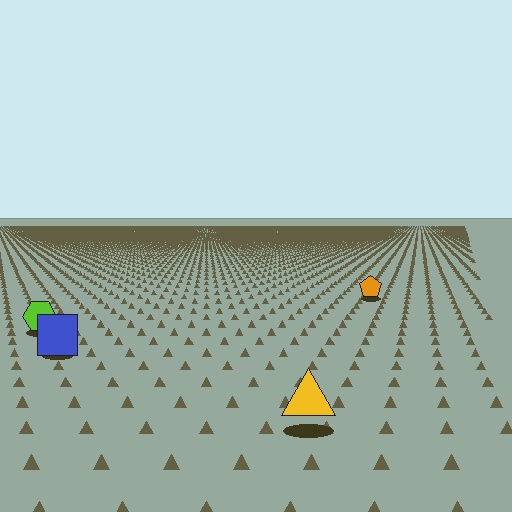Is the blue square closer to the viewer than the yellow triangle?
No. The yellow triangle is closer — you can tell from the texture gradient: the ground texture is coarser near it.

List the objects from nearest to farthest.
From nearest to farthest: the yellow triangle, the blue square, the lime hexagon, the orange pentagon.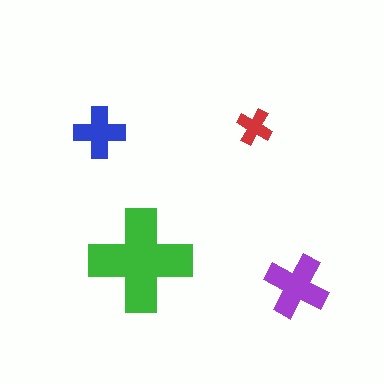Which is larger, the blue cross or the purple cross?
The purple one.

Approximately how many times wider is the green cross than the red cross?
About 3 times wider.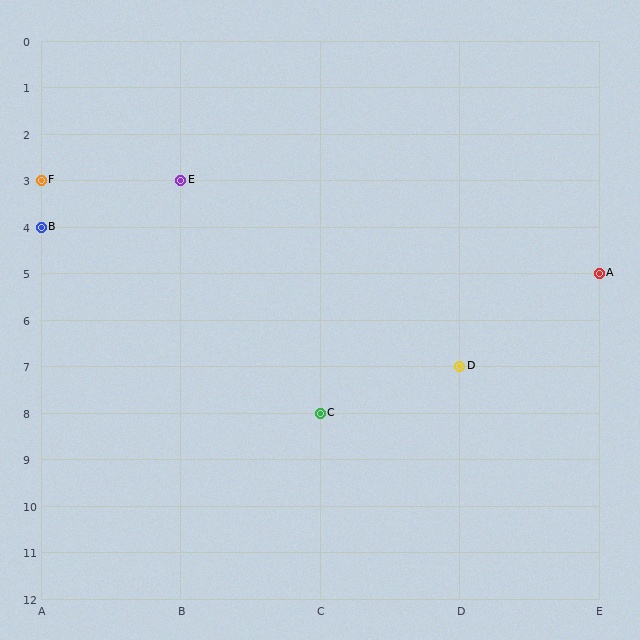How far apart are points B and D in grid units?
Points B and D are 3 columns and 3 rows apart (about 4.2 grid units diagonally).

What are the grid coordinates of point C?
Point C is at grid coordinates (C, 8).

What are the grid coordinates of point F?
Point F is at grid coordinates (A, 3).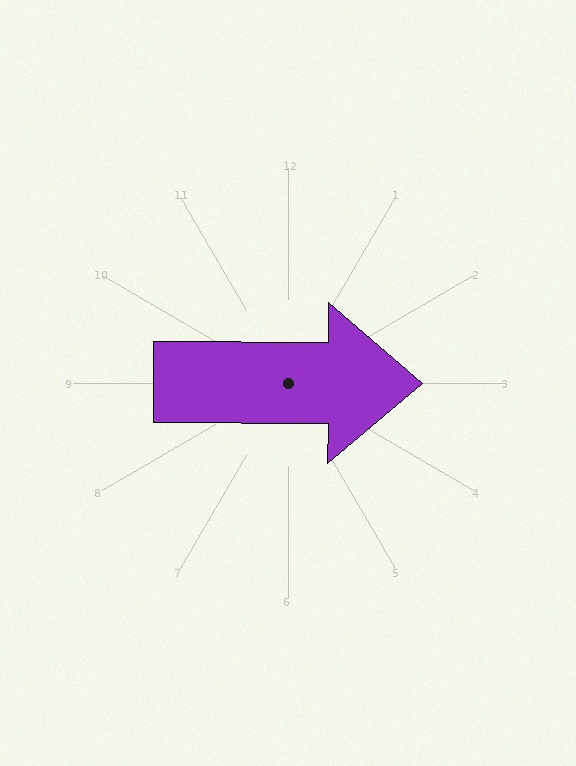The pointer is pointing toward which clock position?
Roughly 3 o'clock.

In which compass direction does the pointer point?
East.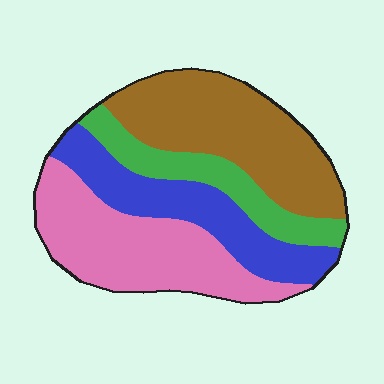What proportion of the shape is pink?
Pink covers about 30% of the shape.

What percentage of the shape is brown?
Brown takes up about one third (1/3) of the shape.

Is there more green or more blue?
Blue.